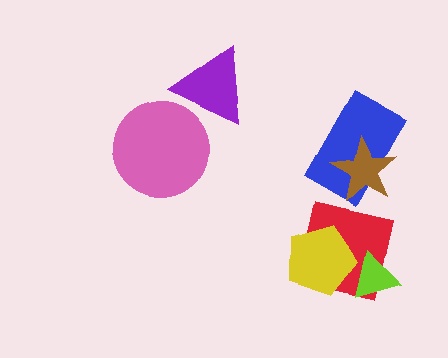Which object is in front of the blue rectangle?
The brown star is in front of the blue rectangle.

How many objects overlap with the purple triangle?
1 object overlaps with the purple triangle.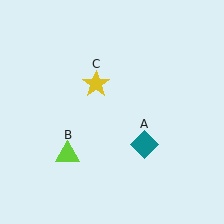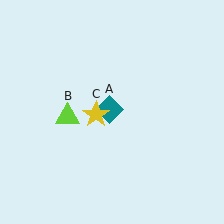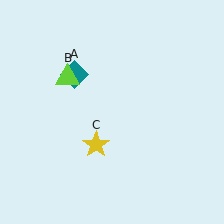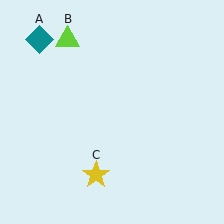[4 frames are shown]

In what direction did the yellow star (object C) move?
The yellow star (object C) moved down.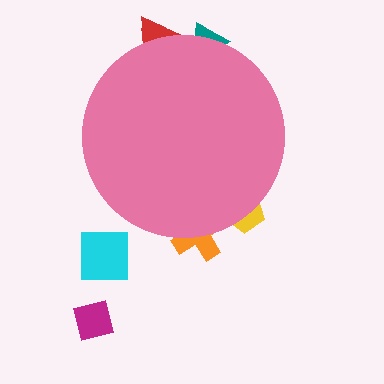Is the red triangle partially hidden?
Yes, the red triangle is partially hidden behind the pink circle.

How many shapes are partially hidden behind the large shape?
4 shapes are partially hidden.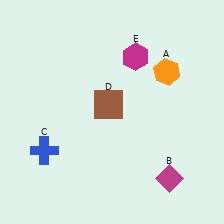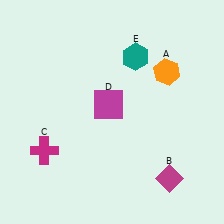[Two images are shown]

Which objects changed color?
C changed from blue to magenta. D changed from brown to magenta. E changed from magenta to teal.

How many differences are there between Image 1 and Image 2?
There are 3 differences between the two images.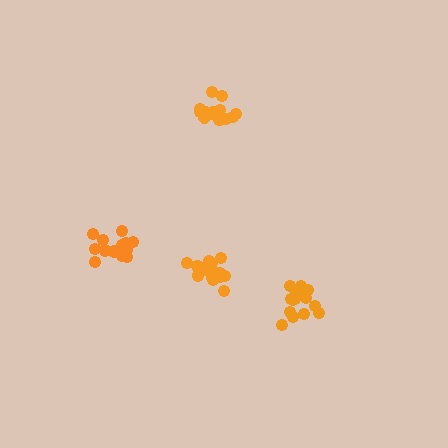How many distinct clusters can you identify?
There are 4 distinct clusters.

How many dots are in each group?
Group 1: 15 dots, Group 2: 17 dots, Group 3: 16 dots, Group 4: 13 dots (61 total).